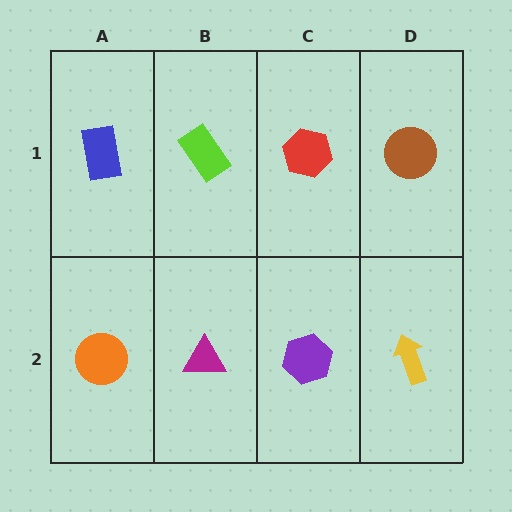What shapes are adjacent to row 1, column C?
A purple hexagon (row 2, column C), a lime rectangle (row 1, column B), a brown circle (row 1, column D).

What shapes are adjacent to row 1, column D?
A yellow arrow (row 2, column D), a red hexagon (row 1, column C).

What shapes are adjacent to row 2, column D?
A brown circle (row 1, column D), a purple hexagon (row 2, column C).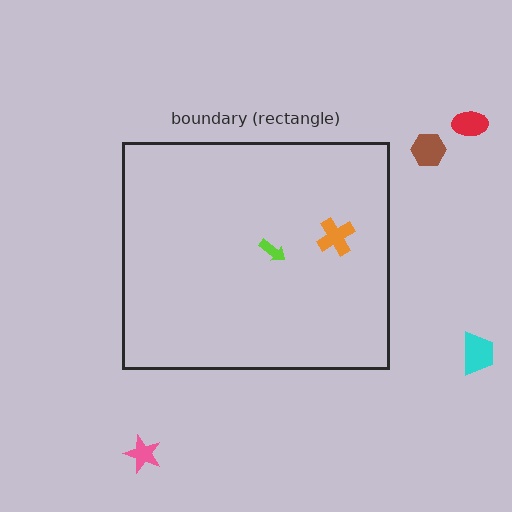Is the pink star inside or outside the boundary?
Outside.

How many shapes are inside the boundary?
2 inside, 4 outside.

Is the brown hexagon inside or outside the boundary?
Outside.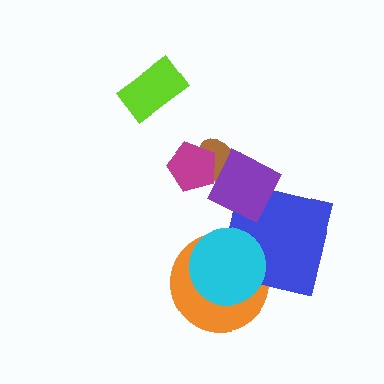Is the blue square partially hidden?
Yes, it is partially covered by another shape.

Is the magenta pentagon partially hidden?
Yes, it is partially covered by another shape.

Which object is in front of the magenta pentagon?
The purple diamond is in front of the magenta pentagon.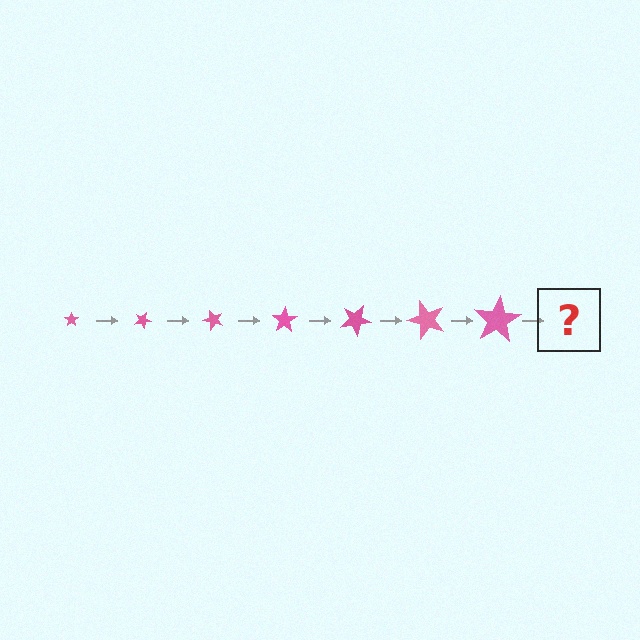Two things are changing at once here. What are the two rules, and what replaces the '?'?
The two rules are that the star grows larger each step and it rotates 25 degrees each step. The '?' should be a star, larger than the previous one and rotated 175 degrees from the start.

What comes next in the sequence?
The next element should be a star, larger than the previous one and rotated 175 degrees from the start.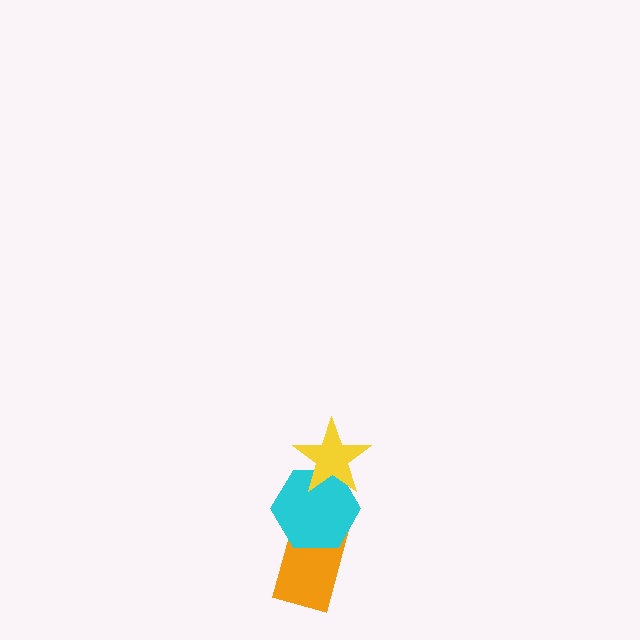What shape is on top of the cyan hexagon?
The yellow star is on top of the cyan hexagon.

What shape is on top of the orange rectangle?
The cyan hexagon is on top of the orange rectangle.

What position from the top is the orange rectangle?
The orange rectangle is 3rd from the top.